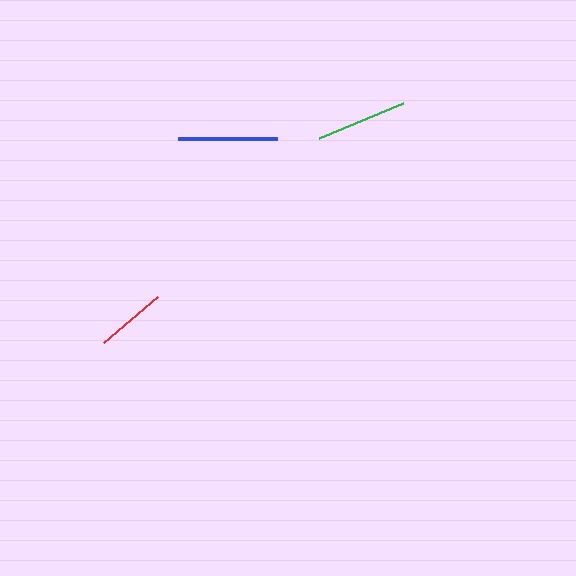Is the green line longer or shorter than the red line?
The green line is longer than the red line.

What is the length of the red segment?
The red segment is approximately 71 pixels long.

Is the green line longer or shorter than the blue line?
The blue line is longer than the green line.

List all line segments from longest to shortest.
From longest to shortest: blue, green, red.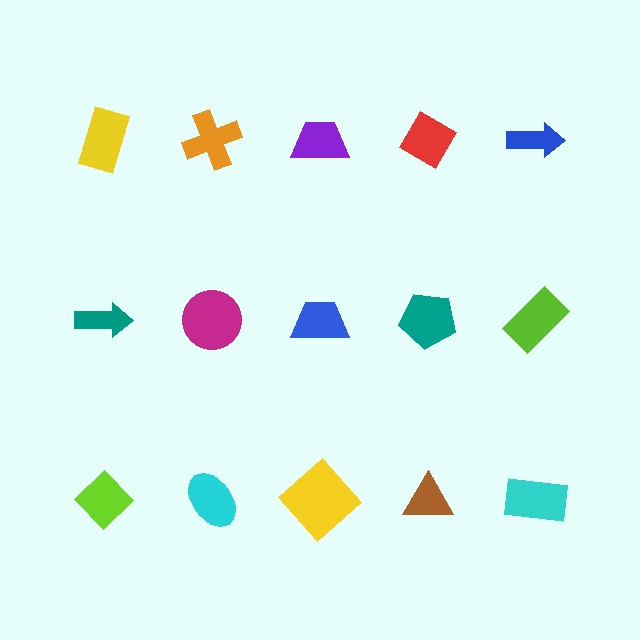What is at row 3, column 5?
A cyan rectangle.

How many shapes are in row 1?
5 shapes.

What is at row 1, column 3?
A purple trapezoid.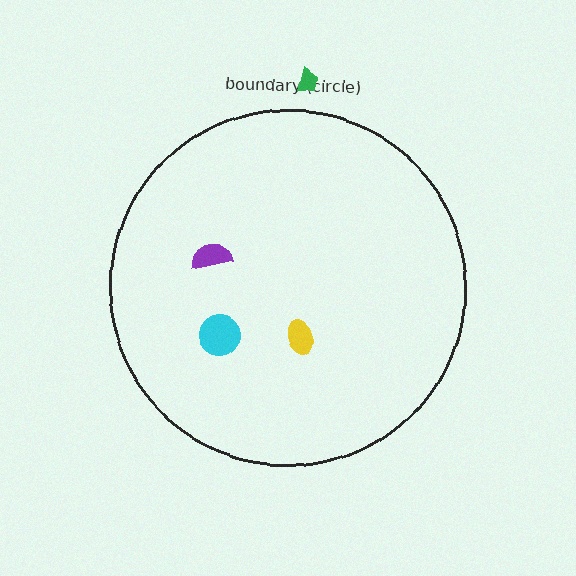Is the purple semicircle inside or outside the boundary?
Inside.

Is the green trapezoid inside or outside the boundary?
Outside.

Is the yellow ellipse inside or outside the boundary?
Inside.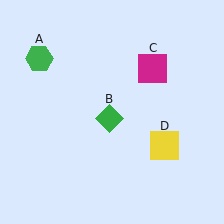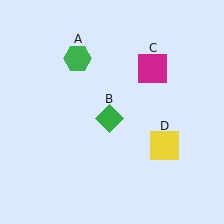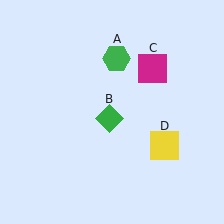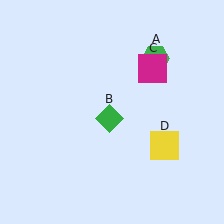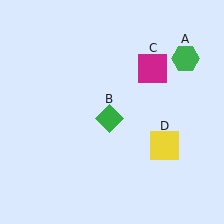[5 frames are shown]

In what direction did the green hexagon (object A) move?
The green hexagon (object A) moved right.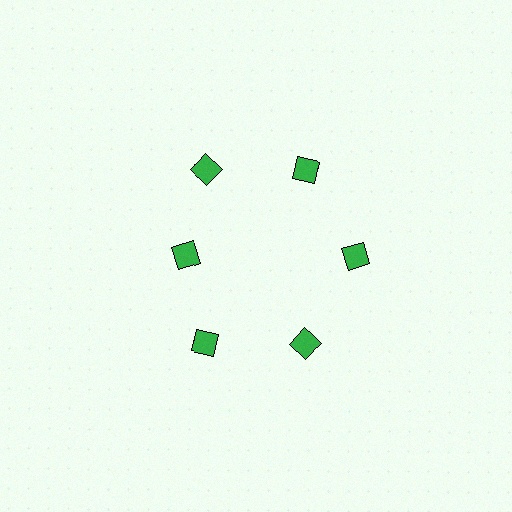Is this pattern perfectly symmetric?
No. The 6 green squares are arranged in a ring, but one element near the 9 o'clock position is pulled inward toward the center, breaking the 6-fold rotational symmetry.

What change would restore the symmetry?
The symmetry would be restored by moving it outward, back onto the ring so that all 6 squares sit at equal angles and equal distance from the center.